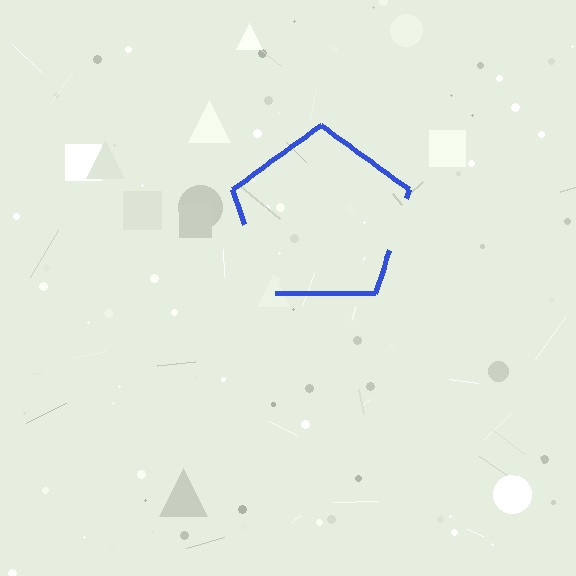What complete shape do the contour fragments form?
The contour fragments form a pentagon.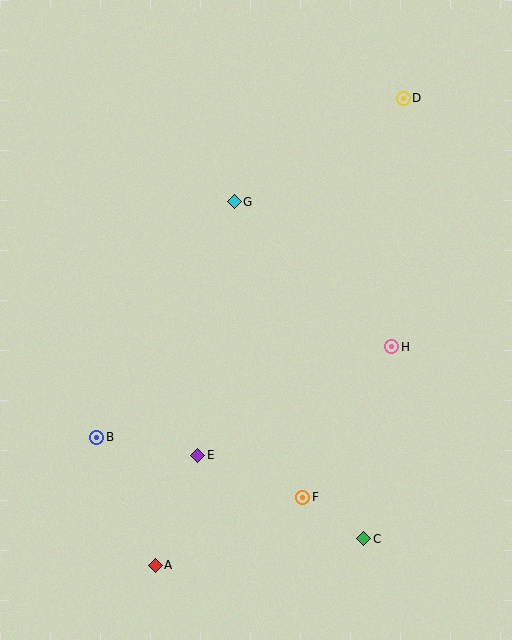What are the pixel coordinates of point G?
Point G is at (234, 202).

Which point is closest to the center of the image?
Point G at (234, 202) is closest to the center.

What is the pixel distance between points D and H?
The distance between D and H is 249 pixels.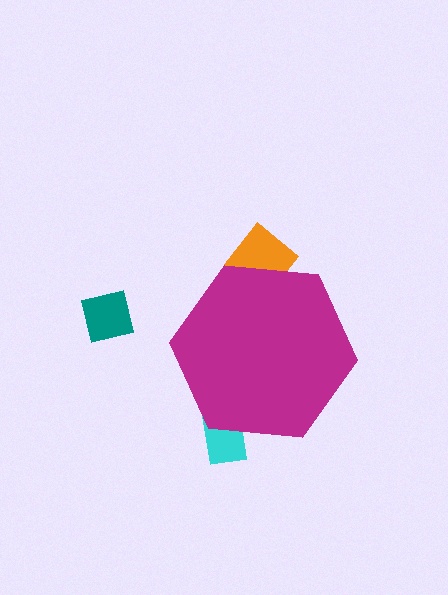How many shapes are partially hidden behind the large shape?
2 shapes are partially hidden.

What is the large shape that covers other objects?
A magenta hexagon.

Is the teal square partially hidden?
No, the teal square is fully visible.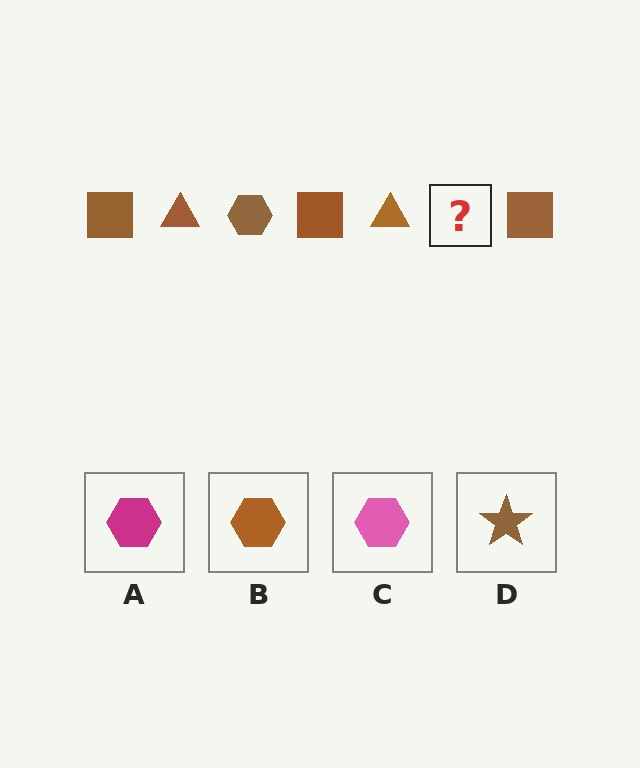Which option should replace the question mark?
Option B.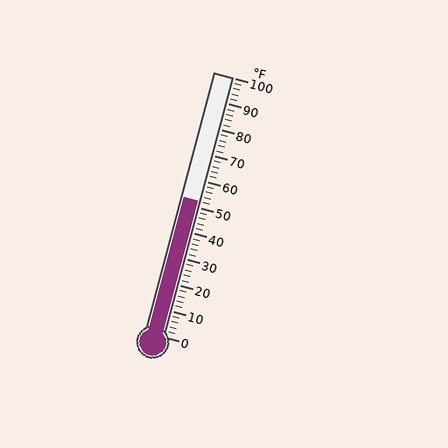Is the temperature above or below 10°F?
The temperature is above 10°F.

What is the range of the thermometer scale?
The thermometer scale ranges from 0°F to 100°F.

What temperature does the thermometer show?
The thermometer shows approximately 52°F.